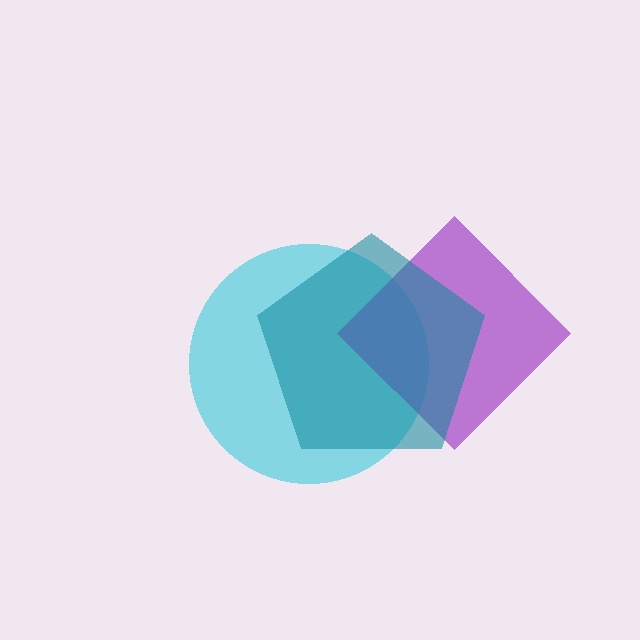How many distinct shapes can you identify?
There are 3 distinct shapes: a cyan circle, a purple diamond, a teal pentagon.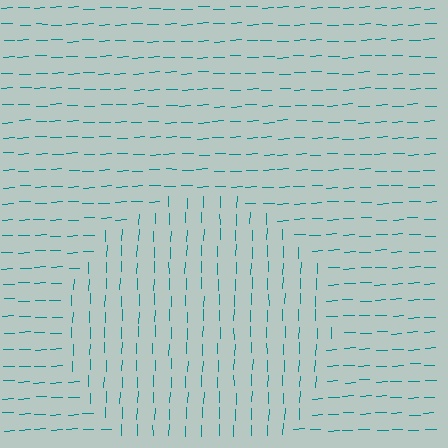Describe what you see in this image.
The image is filled with small teal line segments. A circle region in the image has lines oriented differently from the surrounding lines, creating a visible texture boundary.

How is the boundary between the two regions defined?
The boundary is defined purely by a change in line orientation (approximately 86 degrees difference). All lines are the same color and thickness.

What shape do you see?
I see a circle.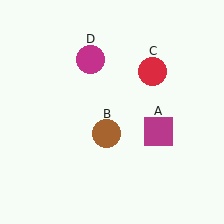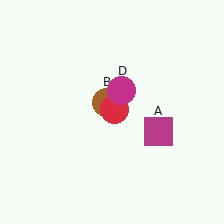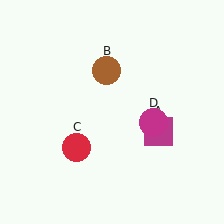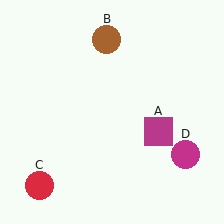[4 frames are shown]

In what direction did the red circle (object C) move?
The red circle (object C) moved down and to the left.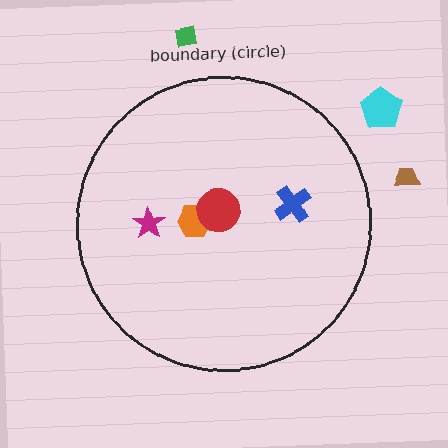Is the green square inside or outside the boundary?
Outside.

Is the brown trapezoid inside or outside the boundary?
Outside.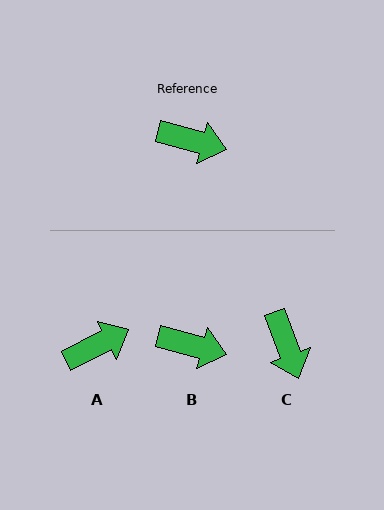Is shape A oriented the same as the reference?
No, it is off by about 42 degrees.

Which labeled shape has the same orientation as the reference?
B.